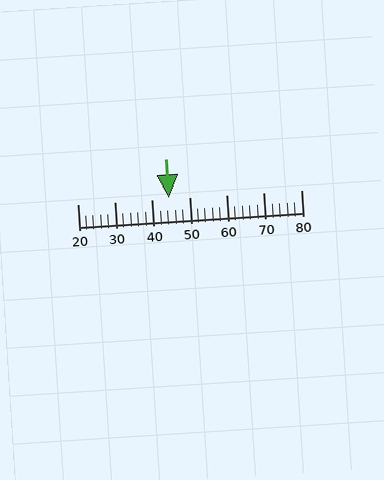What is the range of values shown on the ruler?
The ruler shows values from 20 to 80.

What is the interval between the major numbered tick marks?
The major tick marks are spaced 10 units apart.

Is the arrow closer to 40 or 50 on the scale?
The arrow is closer to 40.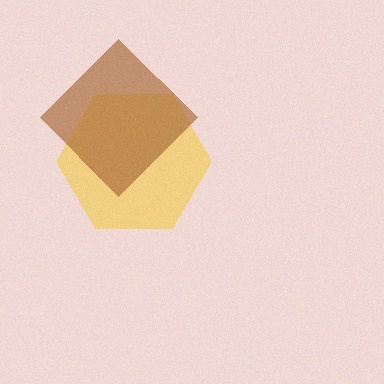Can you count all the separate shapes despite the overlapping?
Yes, there are 2 separate shapes.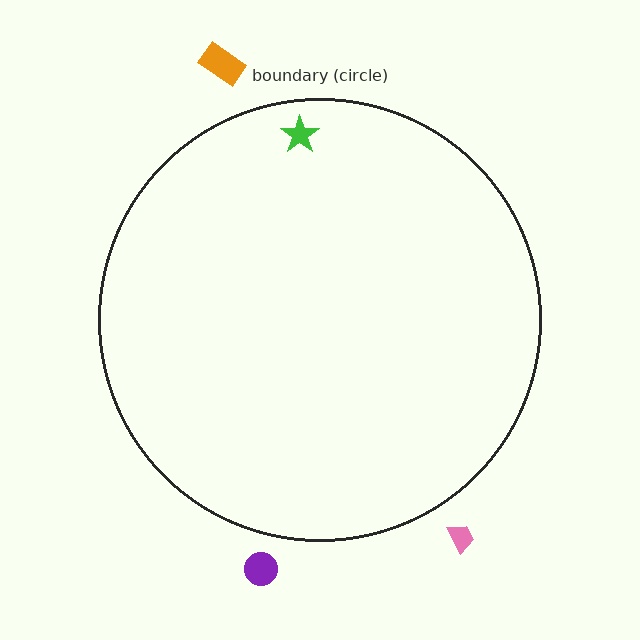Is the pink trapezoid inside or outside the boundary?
Outside.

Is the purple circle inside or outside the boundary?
Outside.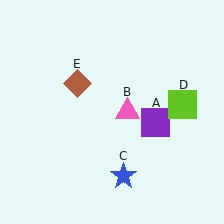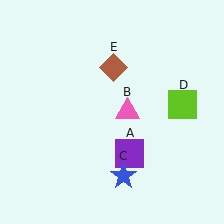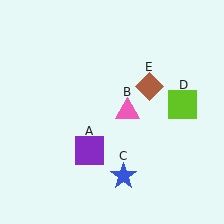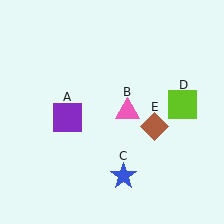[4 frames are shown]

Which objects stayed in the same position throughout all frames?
Pink triangle (object B) and blue star (object C) and lime square (object D) remained stationary.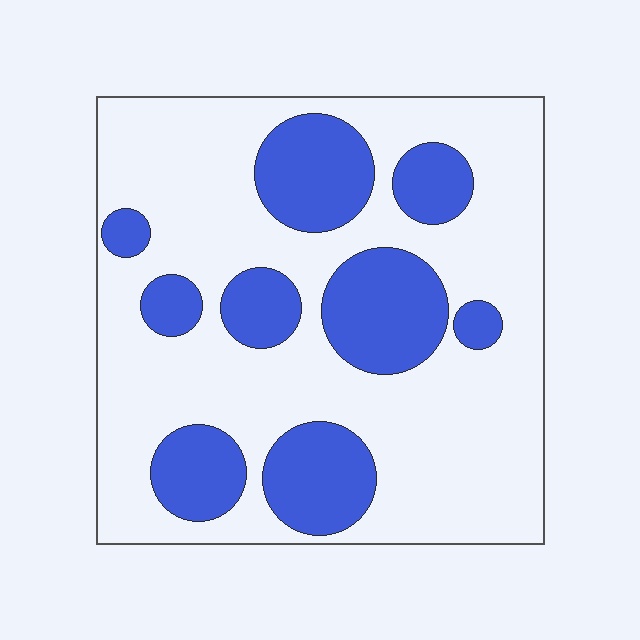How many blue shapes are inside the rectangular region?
9.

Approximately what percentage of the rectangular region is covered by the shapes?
Approximately 30%.